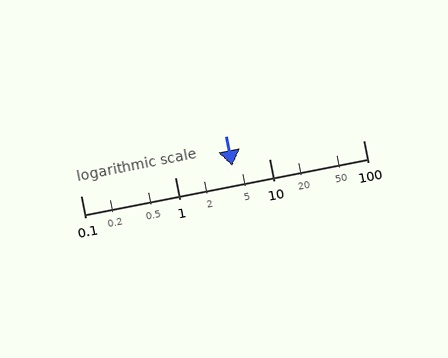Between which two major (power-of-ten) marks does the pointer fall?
The pointer is between 1 and 10.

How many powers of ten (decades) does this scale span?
The scale spans 3 decades, from 0.1 to 100.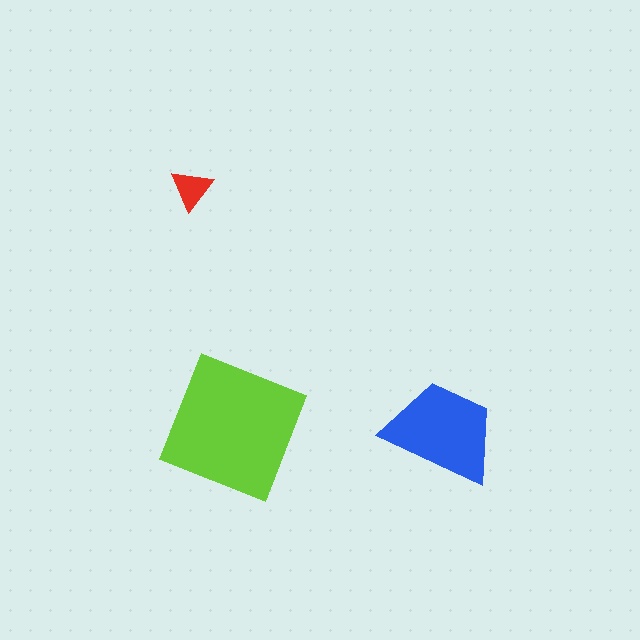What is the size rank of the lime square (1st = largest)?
1st.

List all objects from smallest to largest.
The red triangle, the blue trapezoid, the lime square.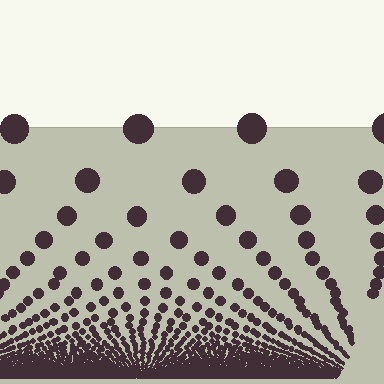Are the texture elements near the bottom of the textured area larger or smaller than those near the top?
Smaller. The gradient is inverted — elements near the bottom are smaller and denser.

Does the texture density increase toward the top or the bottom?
Density increases toward the bottom.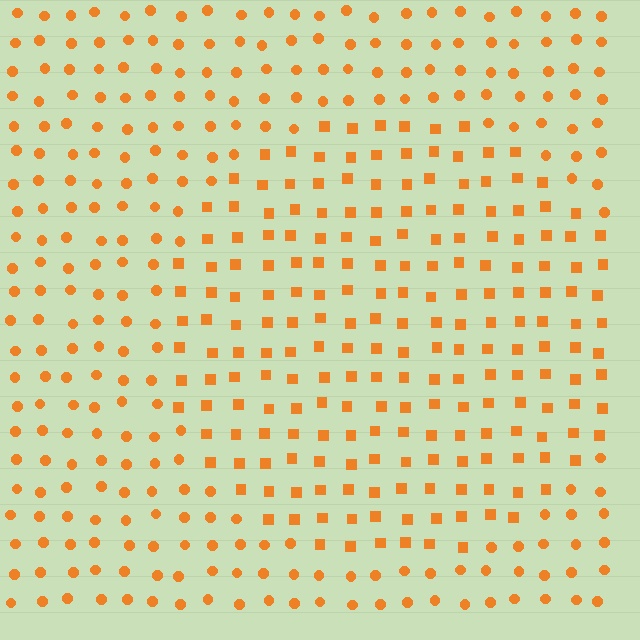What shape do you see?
I see a circle.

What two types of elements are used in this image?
The image uses squares inside the circle region and circles outside it.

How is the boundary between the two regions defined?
The boundary is defined by a change in element shape: squares inside vs. circles outside. All elements share the same color and spacing.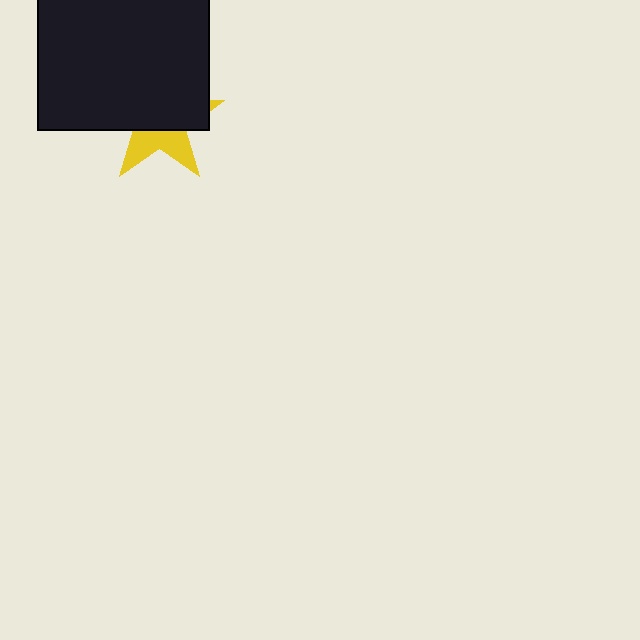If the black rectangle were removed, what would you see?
You would see the complete yellow star.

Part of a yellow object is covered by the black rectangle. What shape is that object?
It is a star.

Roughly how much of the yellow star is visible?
A small part of it is visible (roughly 36%).